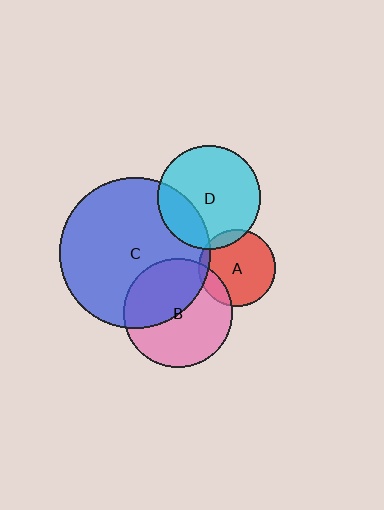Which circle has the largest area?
Circle C (blue).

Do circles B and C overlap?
Yes.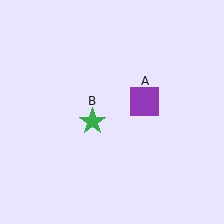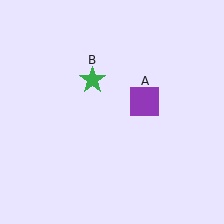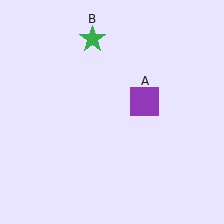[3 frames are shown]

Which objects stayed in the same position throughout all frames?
Purple square (object A) remained stationary.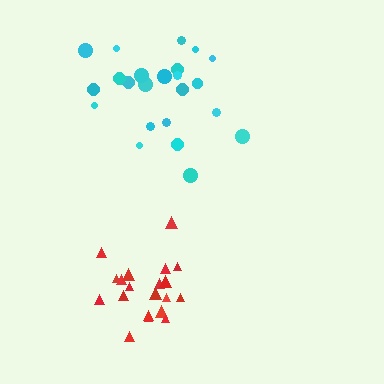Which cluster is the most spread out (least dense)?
Cyan.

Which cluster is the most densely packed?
Red.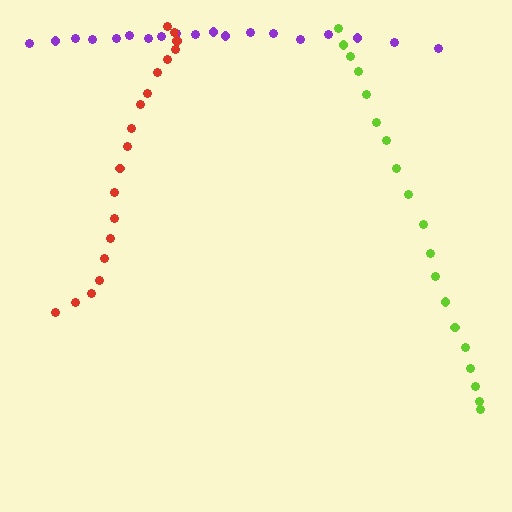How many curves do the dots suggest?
There are 3 distinct paths.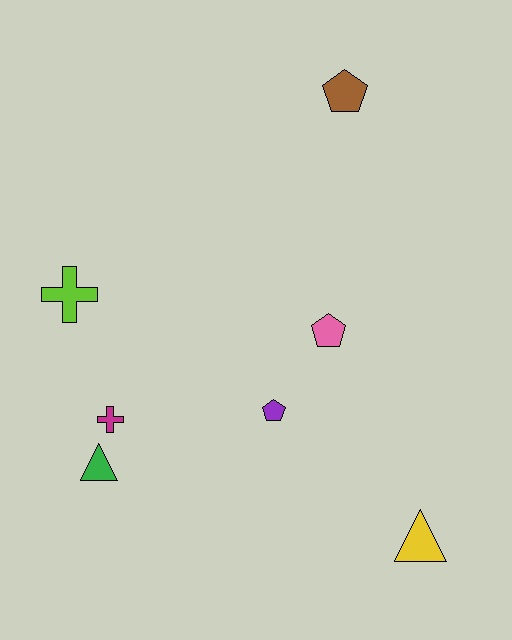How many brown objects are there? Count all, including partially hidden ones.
There is 1 brown object.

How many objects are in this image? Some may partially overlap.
There are 7 objects.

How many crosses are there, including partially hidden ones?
There are 2 crosses.